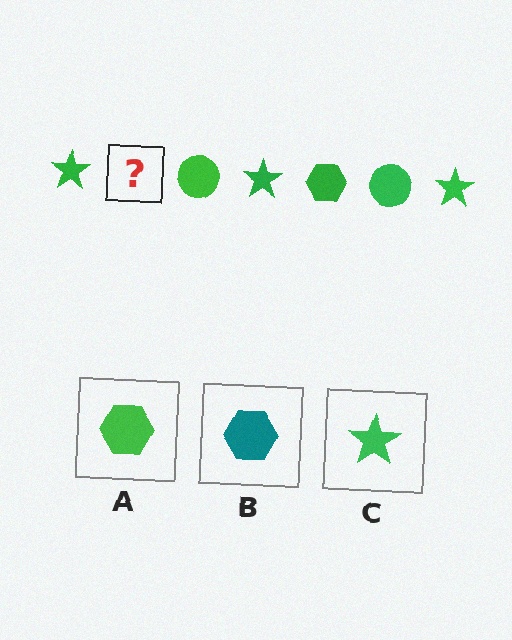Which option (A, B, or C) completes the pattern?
A.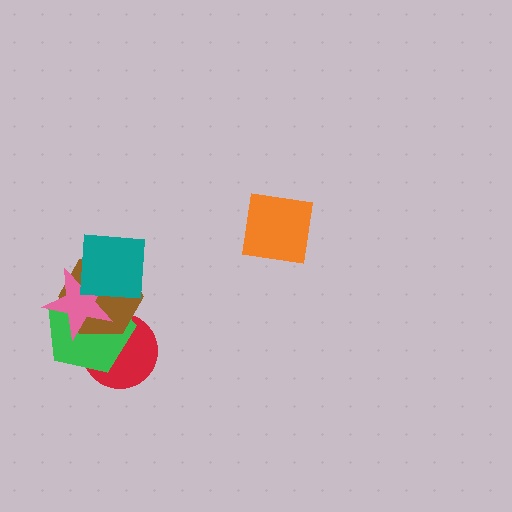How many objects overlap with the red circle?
3 objects overlap with the red circle.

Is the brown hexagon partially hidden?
Yes, it is partially covered by another shape.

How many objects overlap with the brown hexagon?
4 objects overlap with the brown hexagon.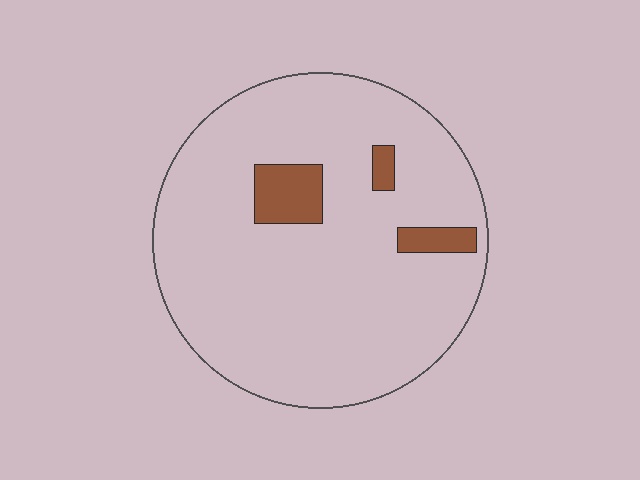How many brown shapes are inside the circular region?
3.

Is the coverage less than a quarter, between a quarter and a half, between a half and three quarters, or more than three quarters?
Less than a quarter.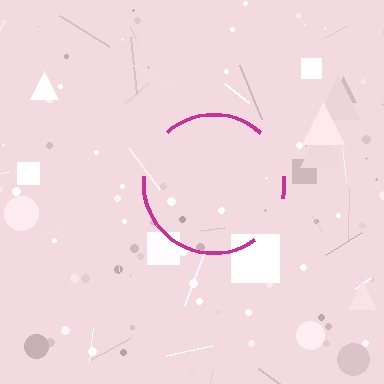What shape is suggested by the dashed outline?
The dashed outline suggests a circle.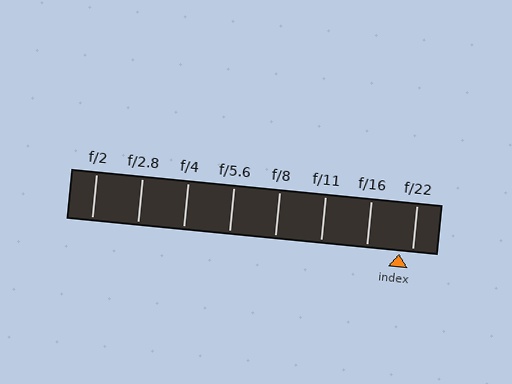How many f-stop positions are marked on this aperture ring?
There are 8 f-stop positions marked.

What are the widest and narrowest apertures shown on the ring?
The widest aperture shown is f/2 and the narrowest is f/22.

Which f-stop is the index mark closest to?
The index mark is closest to f/22.